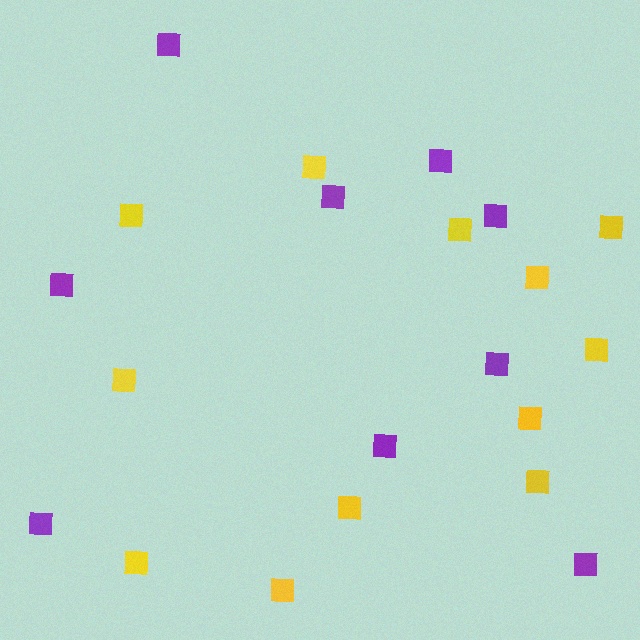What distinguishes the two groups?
There are 2 groups: one group of yellow squares (12) and one group of purple squares (9).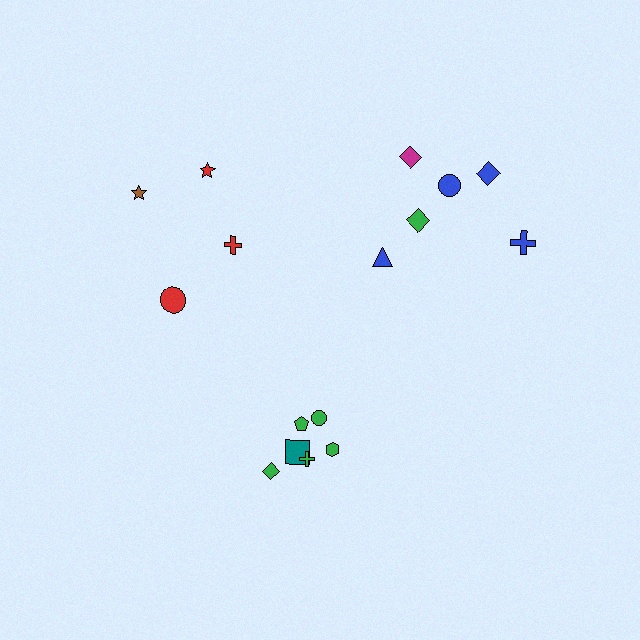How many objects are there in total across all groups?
There are 16 objects.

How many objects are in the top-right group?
There are 6 objects.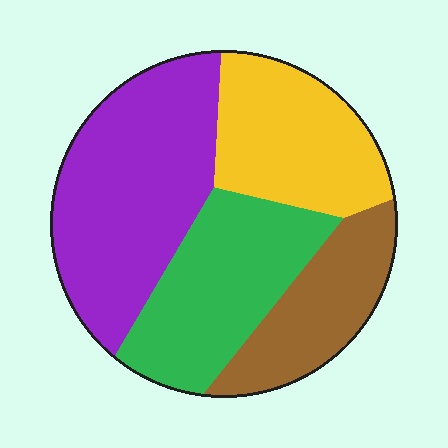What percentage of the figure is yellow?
Yellow takes up about one fifth (1/5) of the figure.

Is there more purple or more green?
Purple.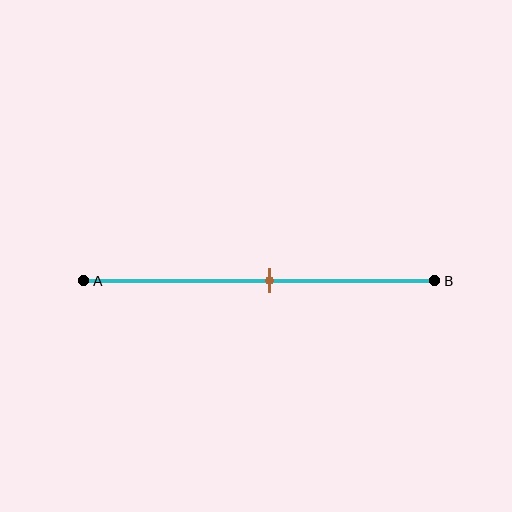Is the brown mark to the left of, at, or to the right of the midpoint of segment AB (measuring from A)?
The brown mark is approximately at the midpoint of segment AB.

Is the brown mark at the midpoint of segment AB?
Yes, the mark is approximately at the midpoint.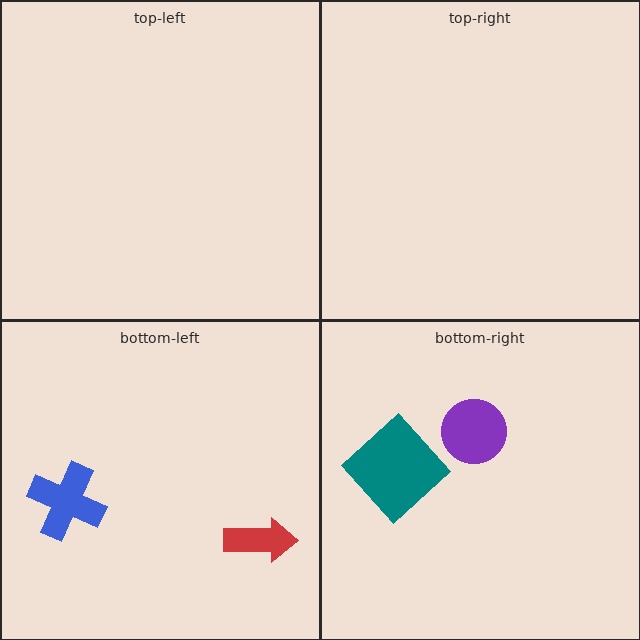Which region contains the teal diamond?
The bottom-right region.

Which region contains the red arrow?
The bottom-left region.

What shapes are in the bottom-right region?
The purple circle, the teal diamond.